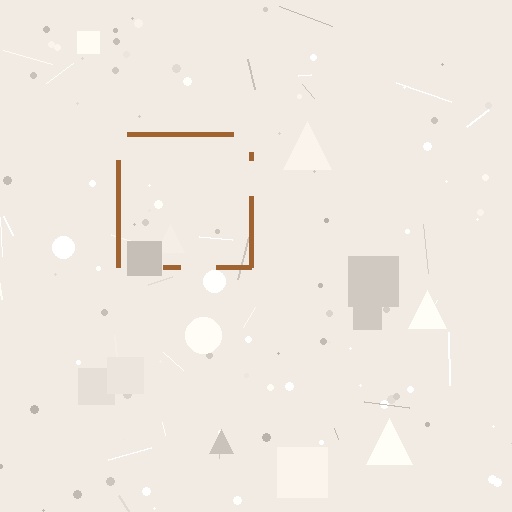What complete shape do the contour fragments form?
The contour fragments form a square.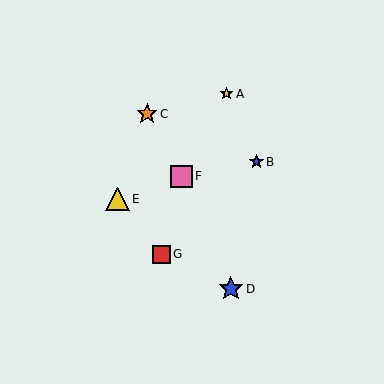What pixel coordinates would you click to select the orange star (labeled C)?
Click at (147, 114) to select the orange star C.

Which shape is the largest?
The blue star (labeled D) is the largest.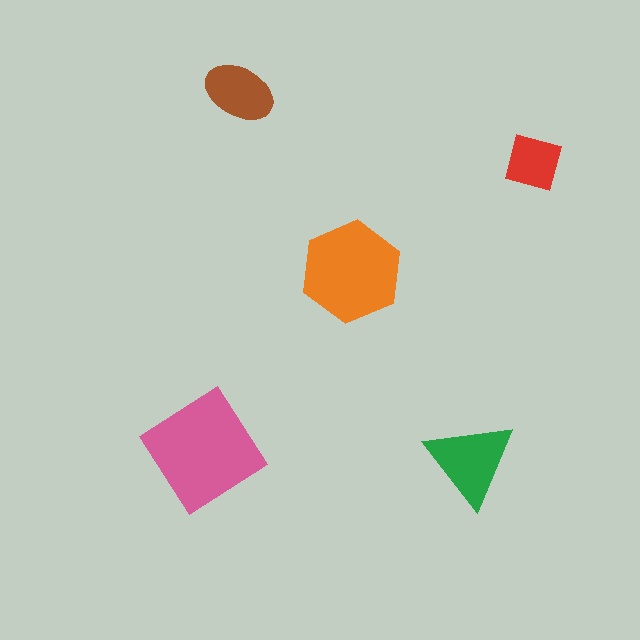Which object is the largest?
The pink diamond.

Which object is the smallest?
The red square.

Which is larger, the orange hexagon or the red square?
The orange hexagon.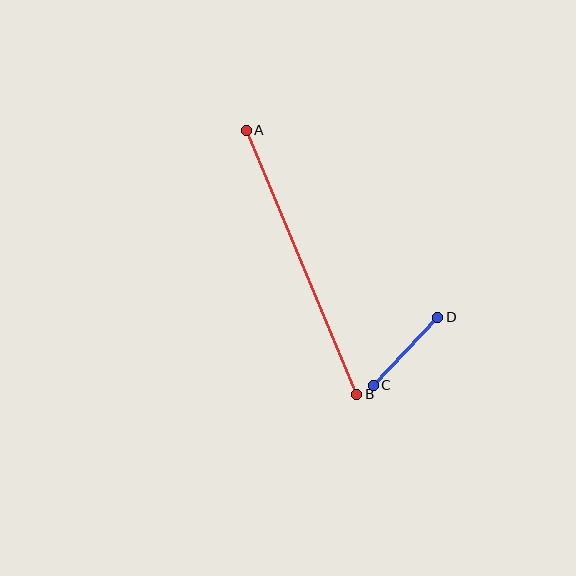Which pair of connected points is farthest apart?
Points A and B are farthest apart.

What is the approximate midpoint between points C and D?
The midpoint is at approximately (406, 351) pixels.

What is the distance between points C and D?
The distance is approximately 94 pixels.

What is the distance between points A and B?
The distance is approximately 286 pixels.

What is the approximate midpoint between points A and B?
The midpoint is at approximately (302, 262) pixels.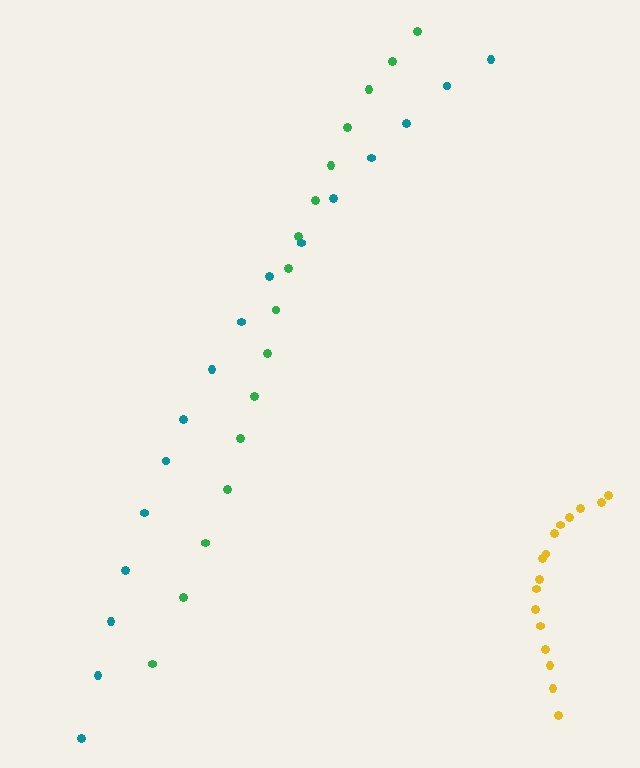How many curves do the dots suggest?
There are 3 distinct paths.